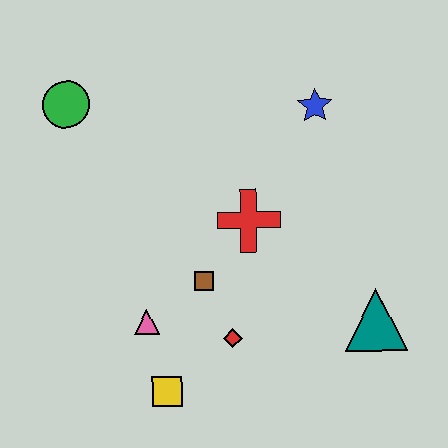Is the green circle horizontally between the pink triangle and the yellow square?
No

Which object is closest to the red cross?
The brown square is closest to the red cross.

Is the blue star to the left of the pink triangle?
No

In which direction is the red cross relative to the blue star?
The red cross is below the blue star.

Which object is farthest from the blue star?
The yellow square is farthest from the blue star.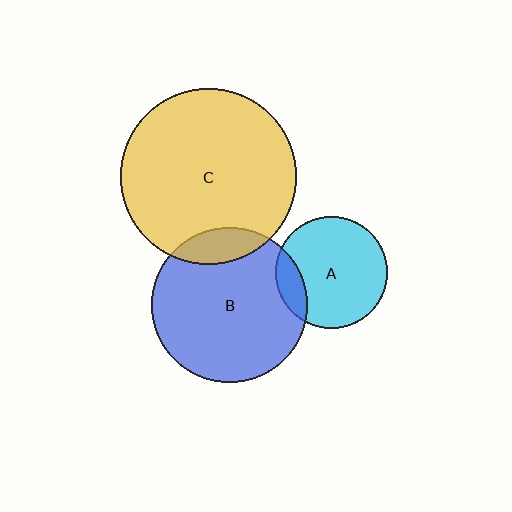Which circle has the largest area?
Circle C (yellow).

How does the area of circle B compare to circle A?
Approximately 1.9 times.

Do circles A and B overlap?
Yes.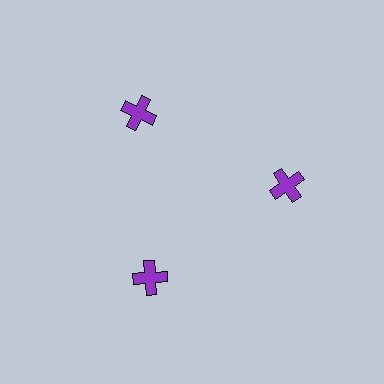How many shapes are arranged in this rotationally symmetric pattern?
There are 3 shapes, arranged in 3 groups of 1.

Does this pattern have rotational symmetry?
Yes, this pattern has 3-fold rotational symmetry. It looks the same after rotating 120 degrees around the center.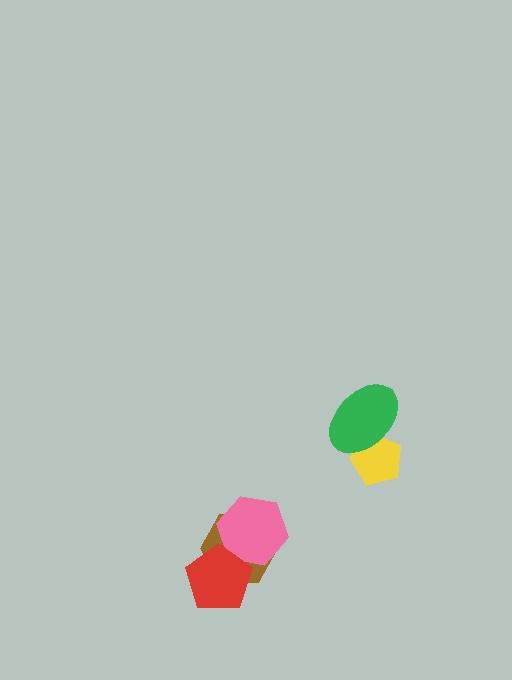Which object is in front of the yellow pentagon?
The green ellipse is in front of the yellow pentagon.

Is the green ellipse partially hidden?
No, no other shape covers it.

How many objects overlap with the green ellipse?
1 object overlaps with the green ellipse.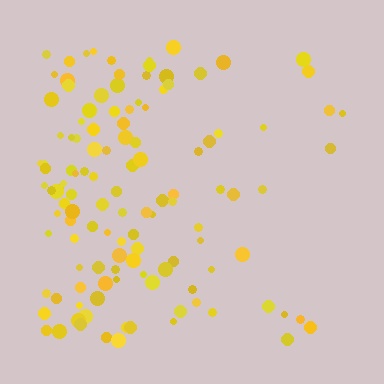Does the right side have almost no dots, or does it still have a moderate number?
Still a moderate number, just noticeably fewer than the left.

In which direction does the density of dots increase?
From right to left, with the left side densest.